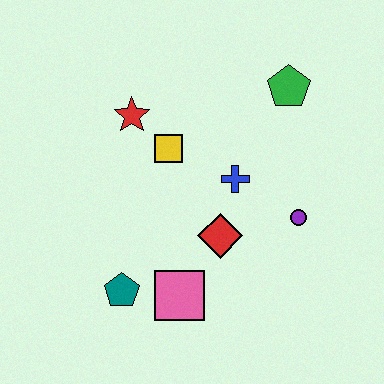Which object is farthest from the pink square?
The green pentagon is farthest from the pink square.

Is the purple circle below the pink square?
No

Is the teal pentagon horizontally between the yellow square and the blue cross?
No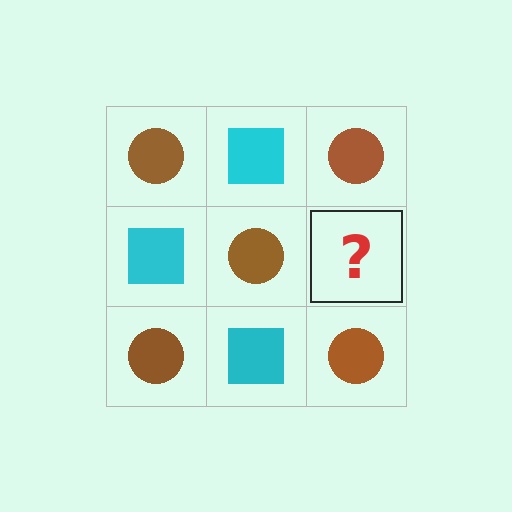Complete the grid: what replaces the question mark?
The question mark should be replaced with a cyan square.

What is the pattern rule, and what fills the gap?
The rule is that it alternates brown circle and cyan square in a checkerboard pattern. The gap should be filled with a cyan square.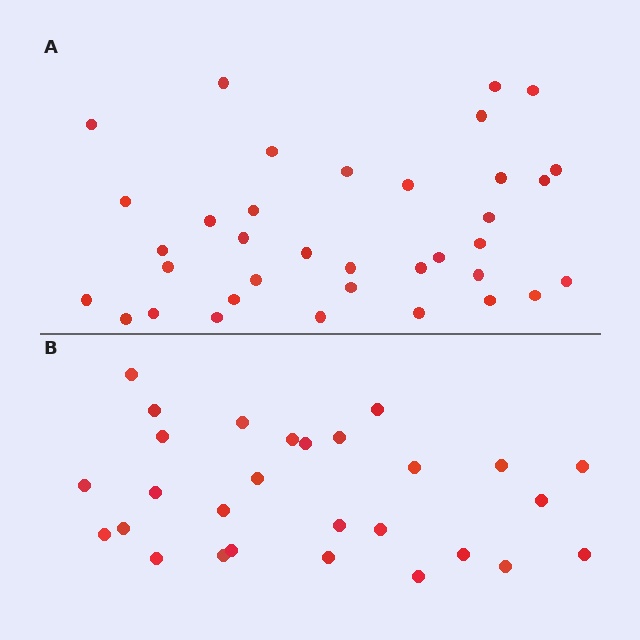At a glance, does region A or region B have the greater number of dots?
Region A (the top region) has more dots.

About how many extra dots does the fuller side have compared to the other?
Region A has roughly 8 or so more dots than region B.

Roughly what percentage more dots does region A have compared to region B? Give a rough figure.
About 30% more.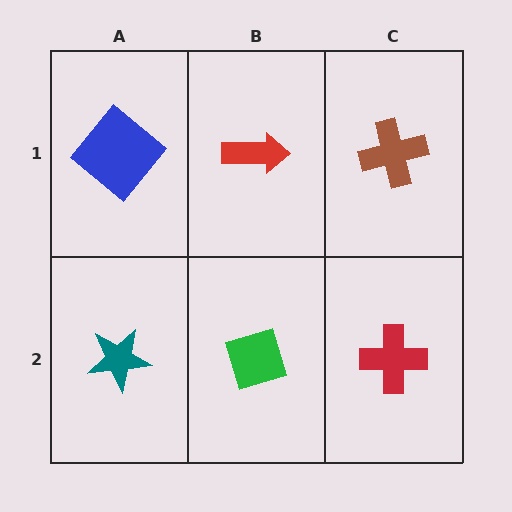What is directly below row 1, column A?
A teal star.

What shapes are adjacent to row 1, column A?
A teal star (row 2, column A), a red arrow (row 1, column B).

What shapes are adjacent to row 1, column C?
A red cross (row 2, column C), a red arrow (row 1, column B).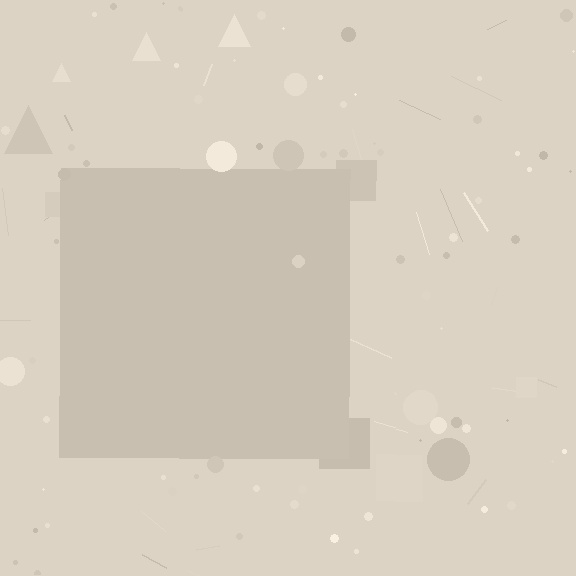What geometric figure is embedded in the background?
A square is embedded in the background.